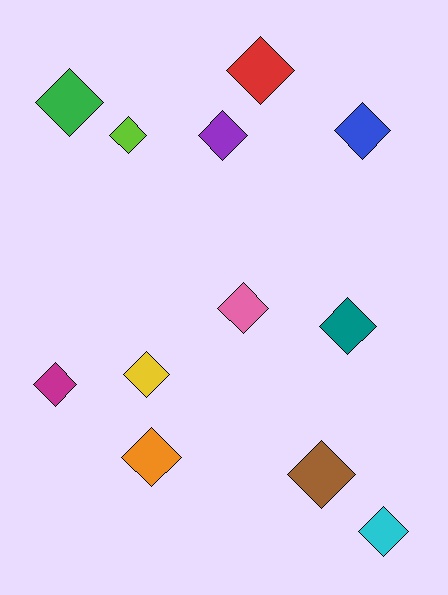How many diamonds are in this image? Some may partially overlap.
There are 12 diamonds.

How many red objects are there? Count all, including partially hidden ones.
There is 1 red object.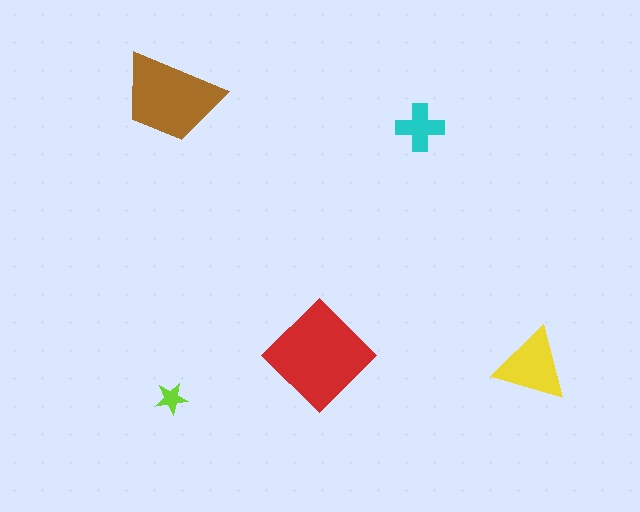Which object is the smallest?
The lime star.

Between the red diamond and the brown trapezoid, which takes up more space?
The red diamond.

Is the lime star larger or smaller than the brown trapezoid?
Smaller.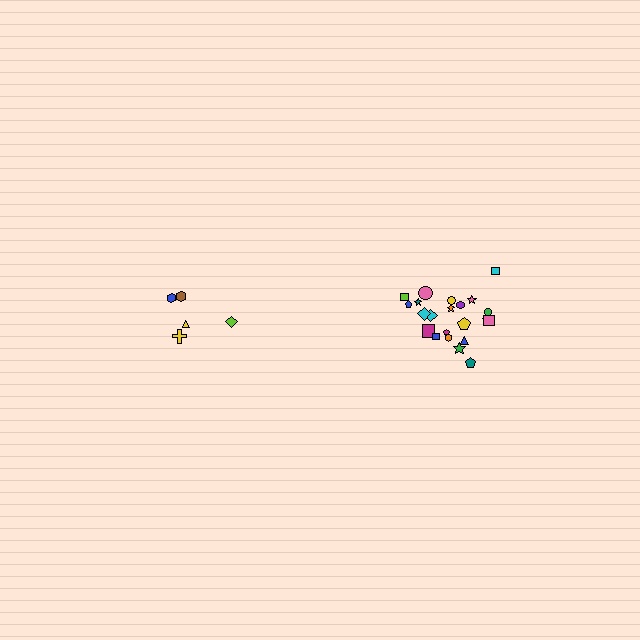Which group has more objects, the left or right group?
The right group.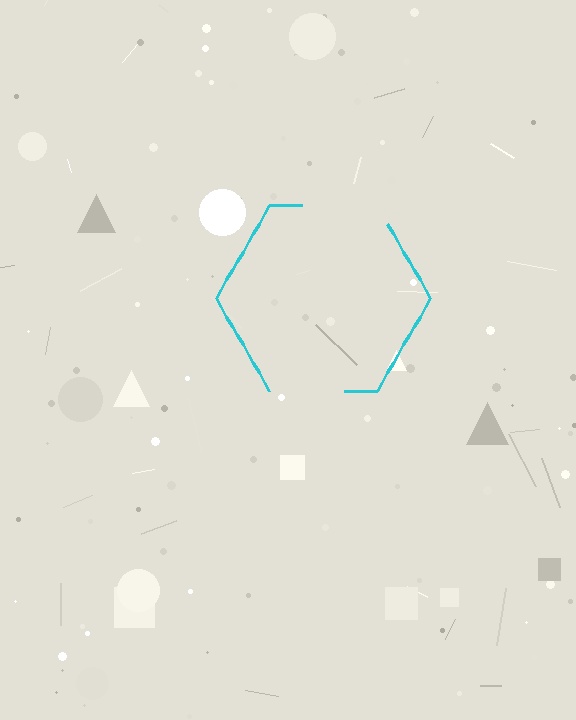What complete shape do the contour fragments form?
The contour fragments form a hexagon.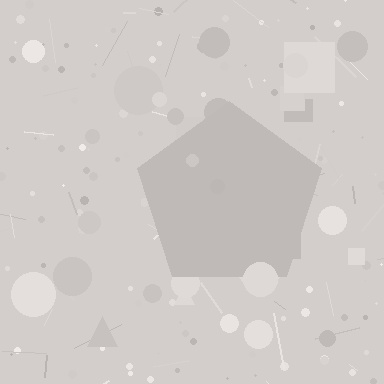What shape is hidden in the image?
A pentagon is hidden in the image.